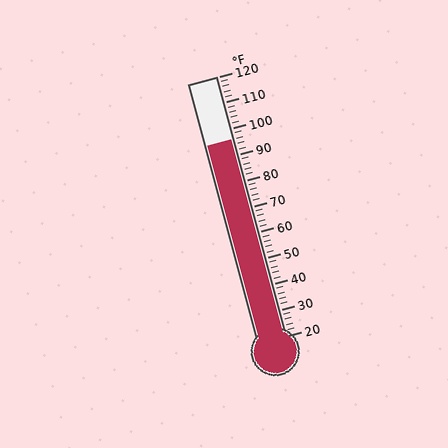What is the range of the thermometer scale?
The thermometer scale ranges from 20°F to 120°F.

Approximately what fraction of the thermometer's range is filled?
The thermometer is filled to approximately 75% of its range.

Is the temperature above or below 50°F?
The temperature is above 50°F.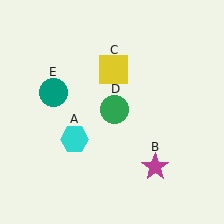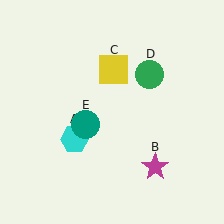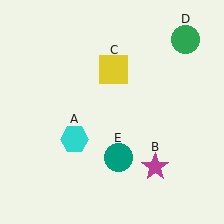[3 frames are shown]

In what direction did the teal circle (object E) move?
The teal circle (object E) moved down and to the right.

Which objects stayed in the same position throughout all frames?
Cyan hexagon (object A) and magenta star (object B) and yellow square (object C) remained stationary.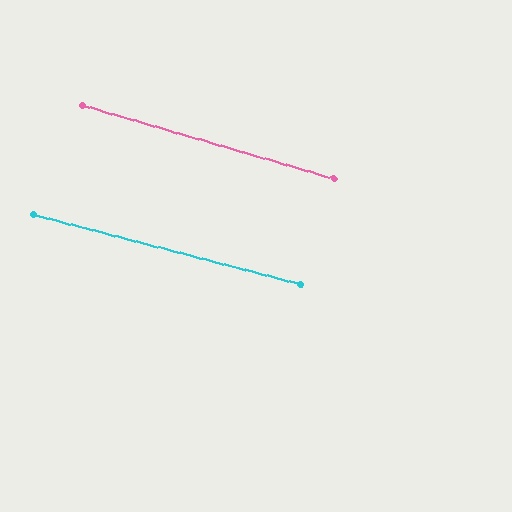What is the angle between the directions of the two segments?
Approximately 1 degree.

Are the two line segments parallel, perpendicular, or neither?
Parallel — their directions differ by only 1.4°.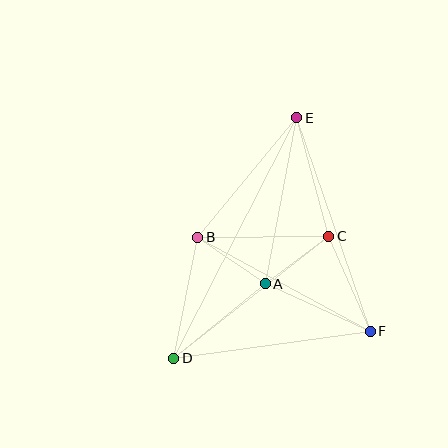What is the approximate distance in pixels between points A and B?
The distance between A and B is approximately 82 pixels.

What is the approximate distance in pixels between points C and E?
The distance between C and E is approximately 122 pixels.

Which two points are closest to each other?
Points A and C are closest to each other.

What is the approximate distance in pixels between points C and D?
The distance between C and D is approximately 197 pixels.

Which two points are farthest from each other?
Points D and E are farthest from each other.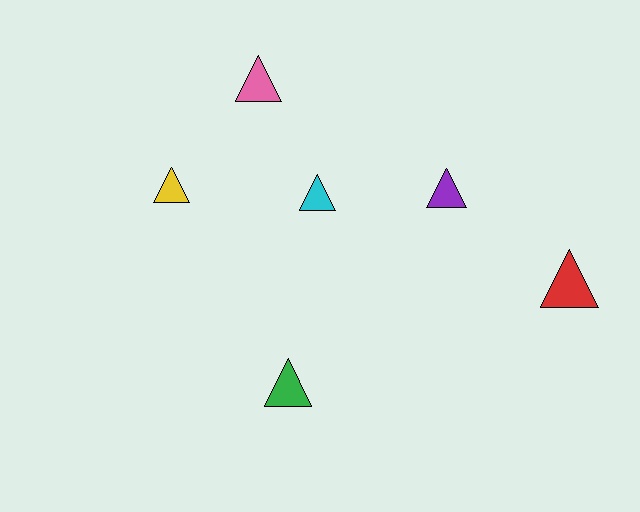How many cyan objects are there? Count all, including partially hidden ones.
There is 1 cyan object.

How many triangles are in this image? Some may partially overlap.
There are 6 triangles.